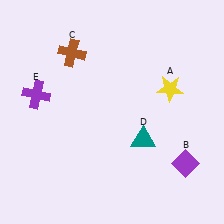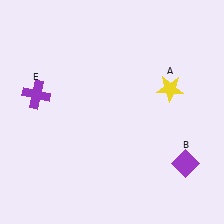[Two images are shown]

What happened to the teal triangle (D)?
The teal triangle (D) was removed in Image 2. It was in the bottom-right area of Image 1.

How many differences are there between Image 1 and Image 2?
There are 2 differences between the two images.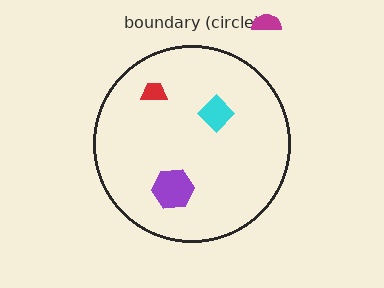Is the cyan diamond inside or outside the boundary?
Inside.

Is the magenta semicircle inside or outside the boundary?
Outside.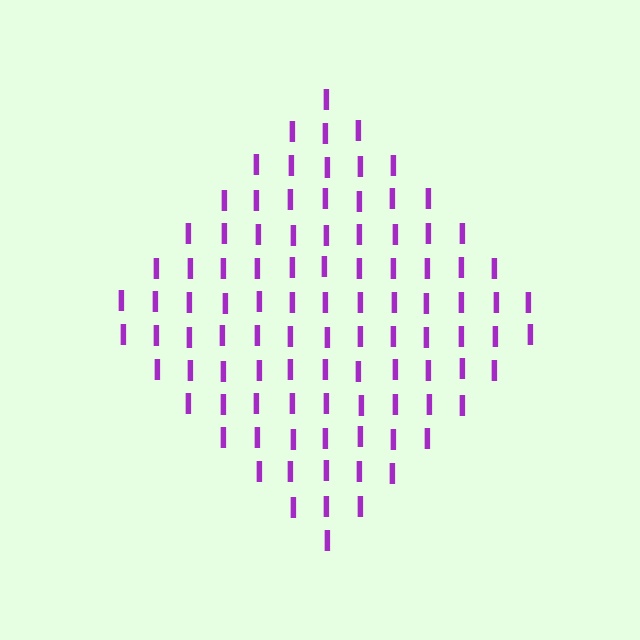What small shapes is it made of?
It is made of small letter I's.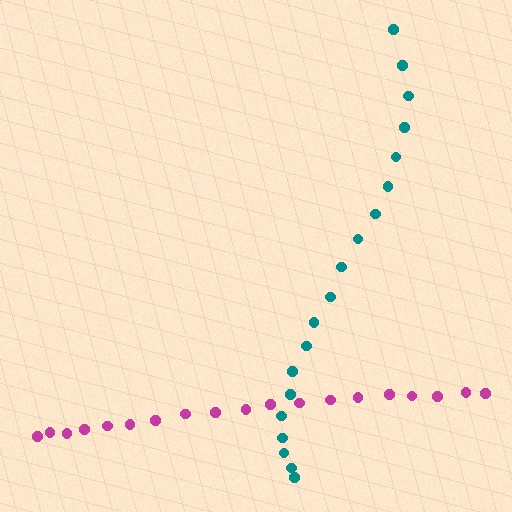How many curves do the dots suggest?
There are 2 distinct paths.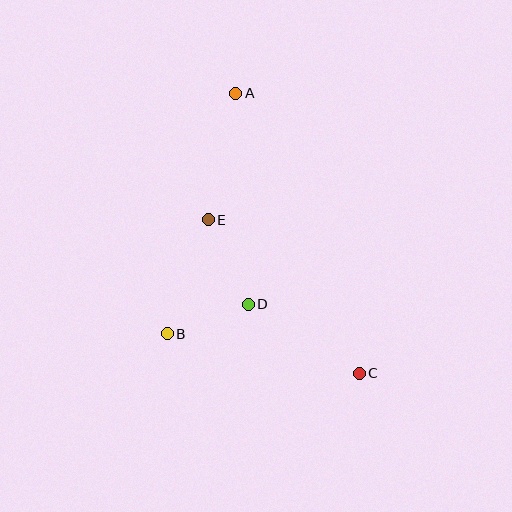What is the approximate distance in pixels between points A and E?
The distance between A and E is approximately 130 pixels.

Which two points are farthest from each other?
Points A and C are farthest from each other.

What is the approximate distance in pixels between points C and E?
The distance between C and E is approximately 215 pixels.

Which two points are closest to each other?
Points B and D are closest to each other.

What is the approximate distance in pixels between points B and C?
The distance between B and C is approximately 196 pixels.